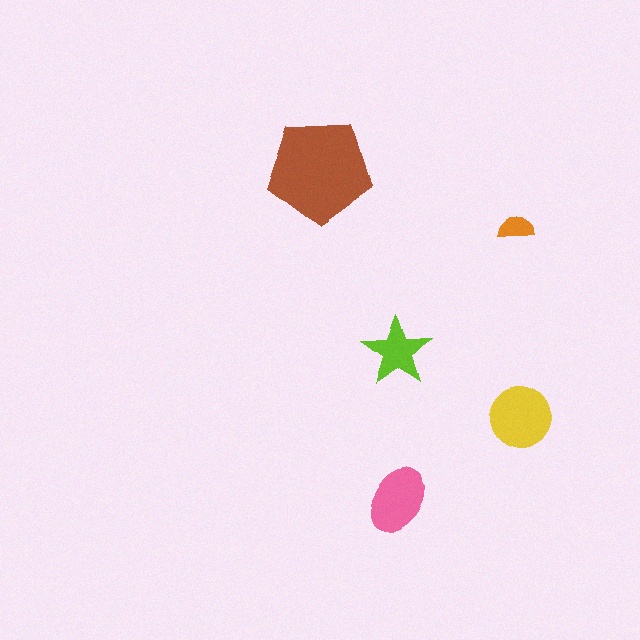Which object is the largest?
The brown pentagon.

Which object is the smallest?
The orange semicircle.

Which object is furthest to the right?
The orange semicircle is rightmost.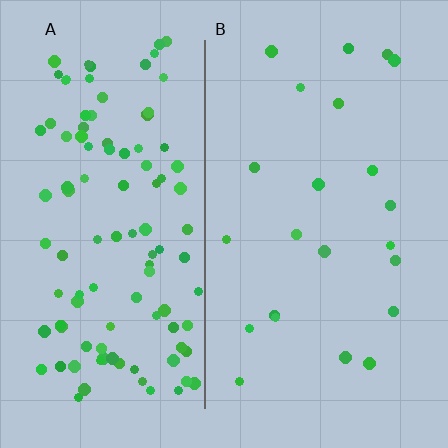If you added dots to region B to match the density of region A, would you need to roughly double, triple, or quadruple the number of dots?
Approximately quadruple.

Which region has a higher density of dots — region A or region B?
A (the left).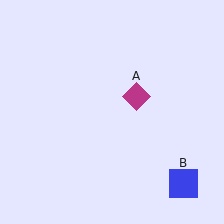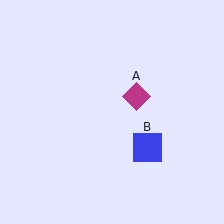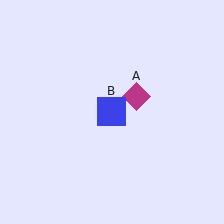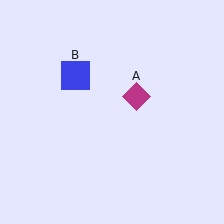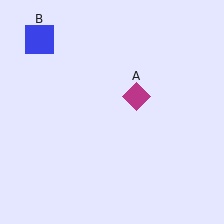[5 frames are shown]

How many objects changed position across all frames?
1 object changed position: blue square (object B).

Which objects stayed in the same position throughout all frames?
Magenta diamond (object A) remained stationary.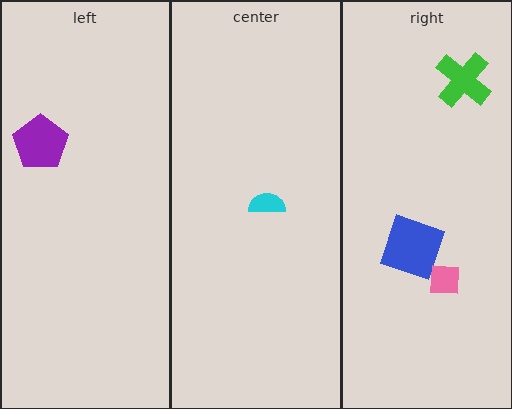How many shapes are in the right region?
3.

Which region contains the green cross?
The right region.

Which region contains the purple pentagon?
The left region.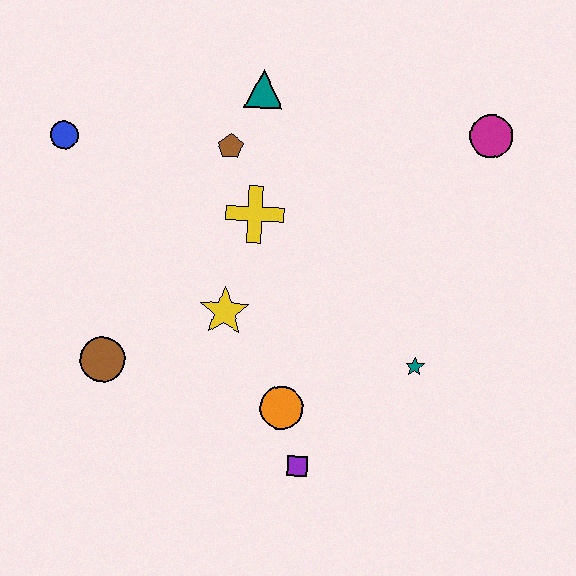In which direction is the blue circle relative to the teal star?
The blue circle is to the left of the teal star.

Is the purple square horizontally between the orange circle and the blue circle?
No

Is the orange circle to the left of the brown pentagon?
No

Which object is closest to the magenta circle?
The teal triangle is closest to the magenta circle.